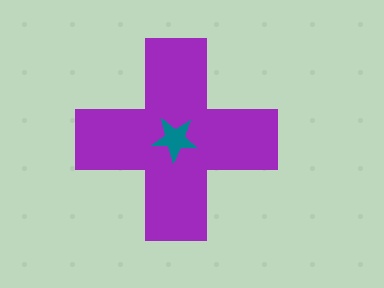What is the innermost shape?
The teal star.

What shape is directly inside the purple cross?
The teal star.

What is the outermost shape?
The purple cross.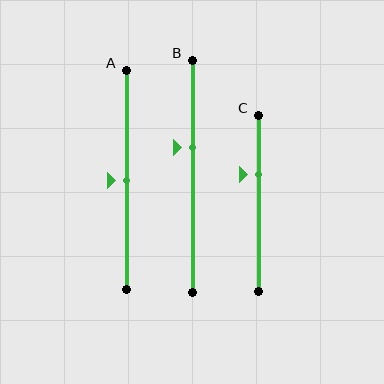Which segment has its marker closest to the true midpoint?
Segment A has its marker closest to the true midpoint.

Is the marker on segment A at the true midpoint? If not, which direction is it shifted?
Yes, the marker on segment A is at the true midpoint.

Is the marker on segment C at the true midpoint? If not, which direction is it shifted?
No, the marker on segment C is shifted upward by about 16% of the segment length.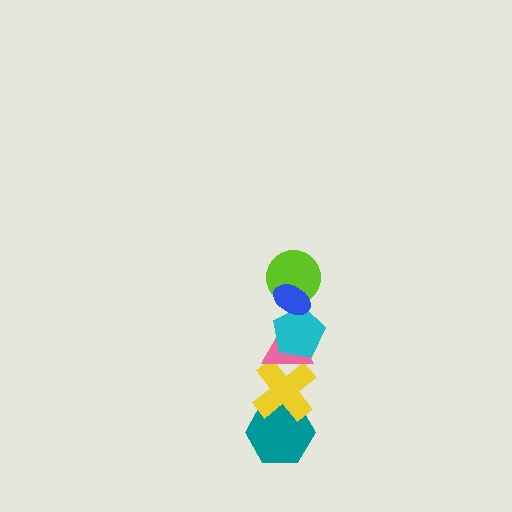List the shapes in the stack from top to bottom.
From top to bottom: the blue ellipse, the lime circle, the cyan pentagon, the pink triangle, the yellow cross, the teal hexagon.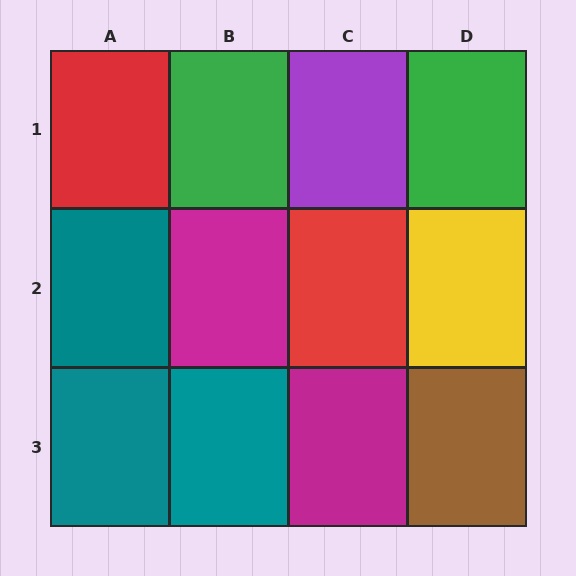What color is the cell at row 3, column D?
Brown.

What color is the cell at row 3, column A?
Teal.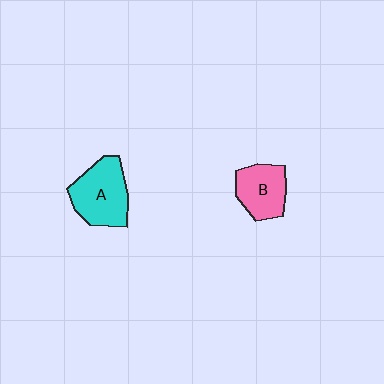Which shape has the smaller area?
Shape B (pink).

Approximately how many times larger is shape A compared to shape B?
Approximately 1.3 times.